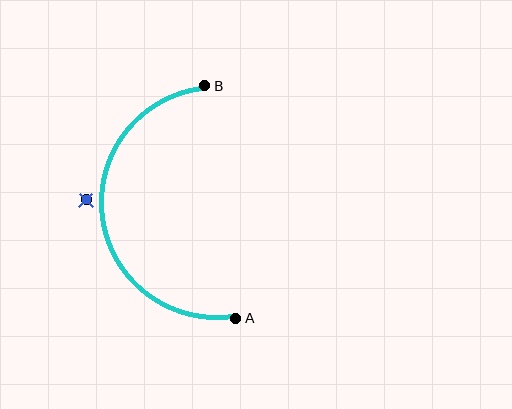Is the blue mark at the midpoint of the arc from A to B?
No — the blue mark does not lie on the arc at all. It sits slightly outside the curve.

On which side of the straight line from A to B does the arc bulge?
The arc bulges to the left of the straight line connecting A and B.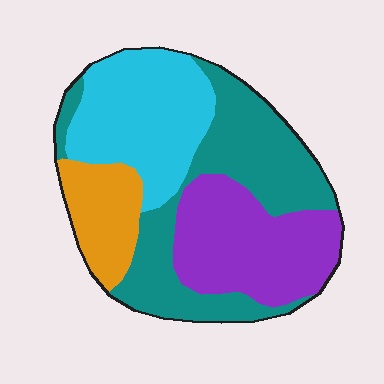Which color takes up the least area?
Orange, at roughly 15%.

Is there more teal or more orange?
Teal.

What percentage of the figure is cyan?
Cyan covers 26% of the figure.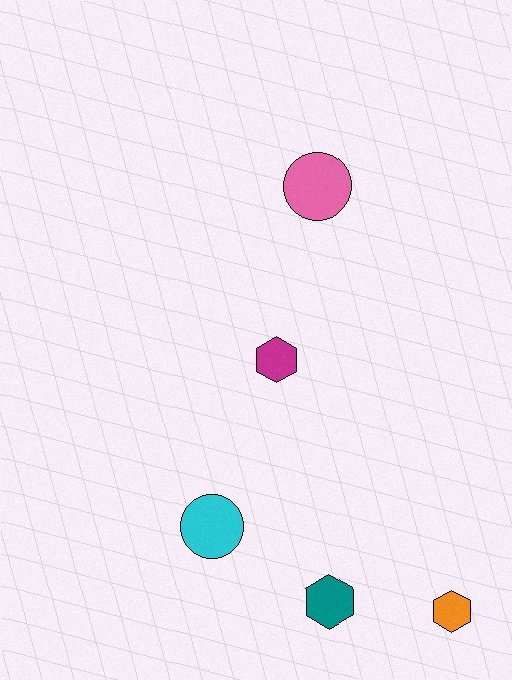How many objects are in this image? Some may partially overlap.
There are 5 objects.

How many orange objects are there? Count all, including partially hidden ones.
There is 1 orange object.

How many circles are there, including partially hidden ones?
There are 2 circles.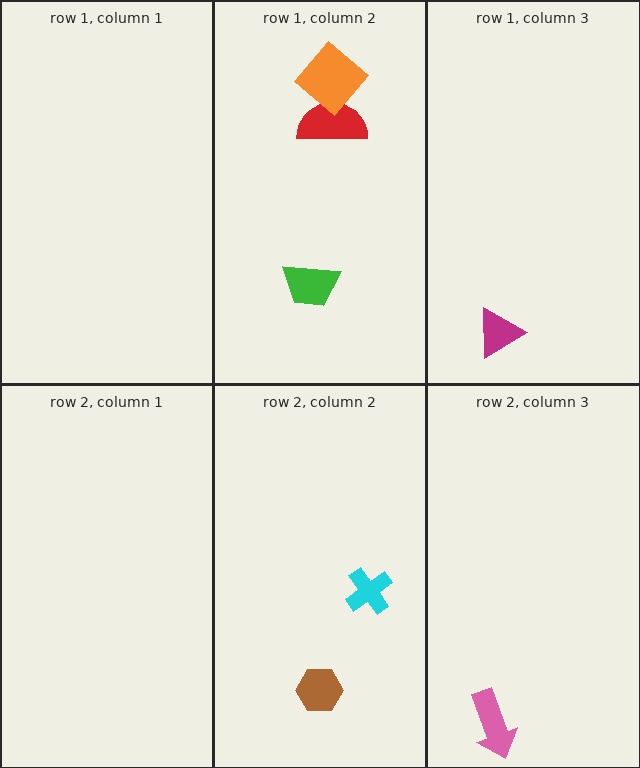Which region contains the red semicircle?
The row 1, column 2 region.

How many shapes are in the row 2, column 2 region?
2.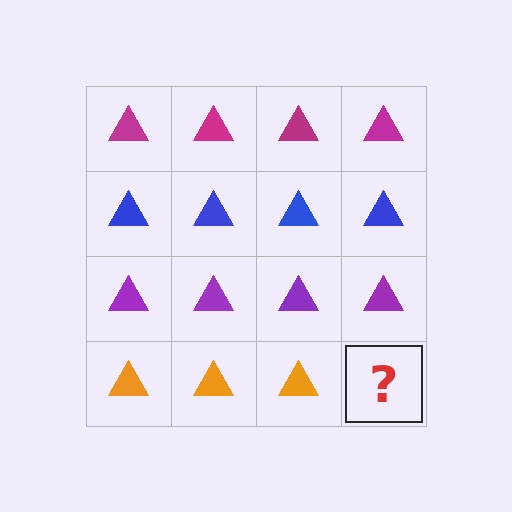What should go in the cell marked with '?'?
The missing cell should contain an orange triangle.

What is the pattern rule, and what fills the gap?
The rule is that each row has a consistent color. The gap should be filled with an orange triangle.